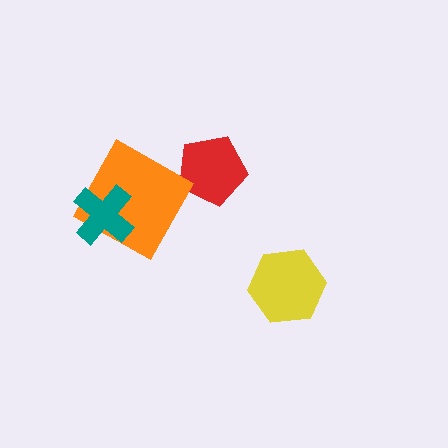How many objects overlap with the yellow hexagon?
0 objects overlap with the yellow hexagon.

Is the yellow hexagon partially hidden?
No, no other shape covers it.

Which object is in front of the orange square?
The teal cross is in front of the orange square.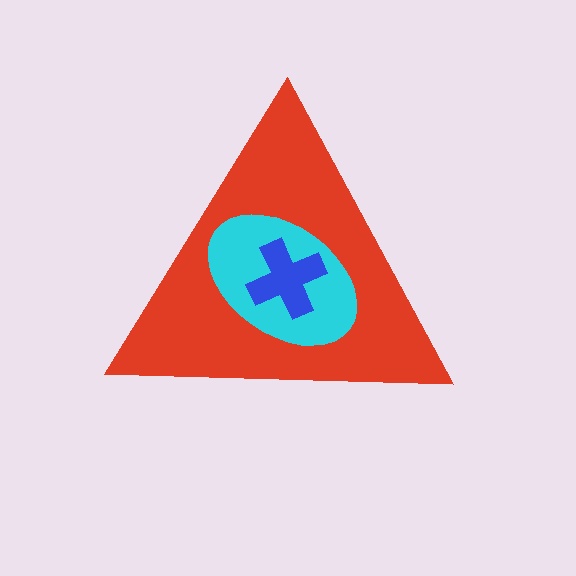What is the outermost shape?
The red triangle.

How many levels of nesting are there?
3.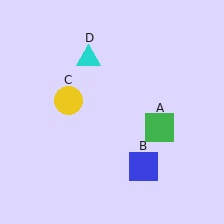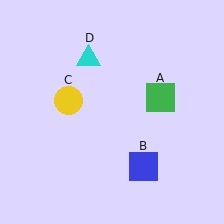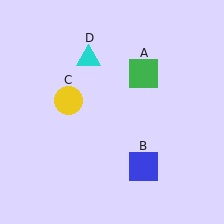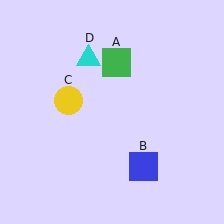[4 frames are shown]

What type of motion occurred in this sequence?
The green square (object A) rotated counterclockwise around the center of the scene.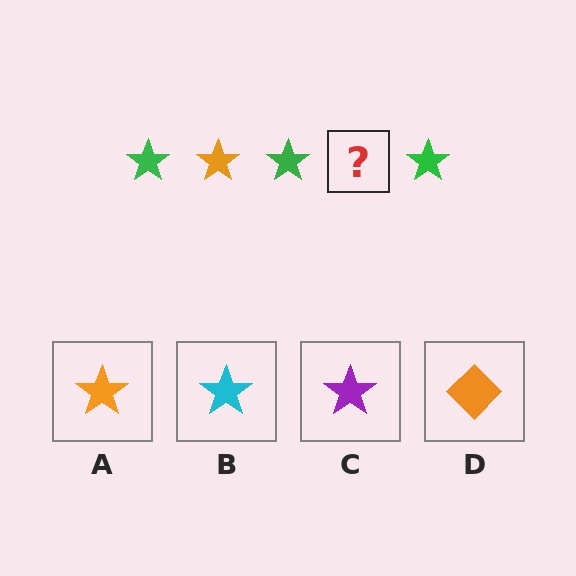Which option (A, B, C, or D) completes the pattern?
A.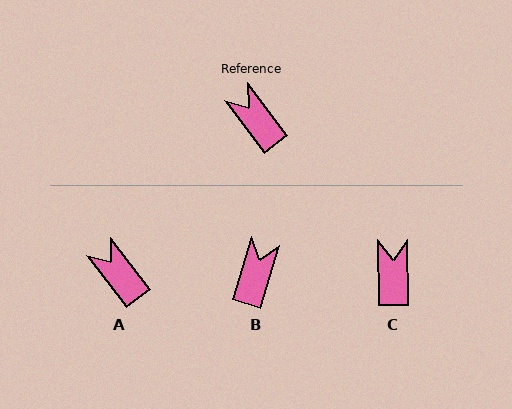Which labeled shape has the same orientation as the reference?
A.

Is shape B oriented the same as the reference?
No, it is off by about 54 degrees.